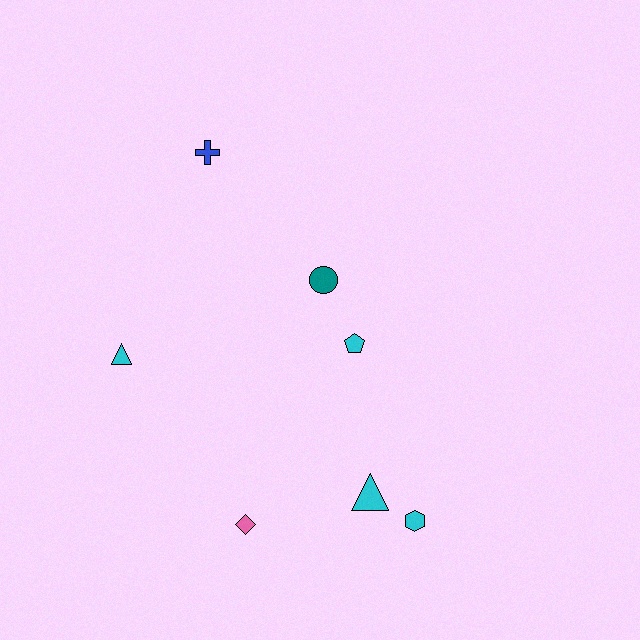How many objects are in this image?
There are 7 objects.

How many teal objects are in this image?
There is 1 teal object.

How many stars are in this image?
There are no stars.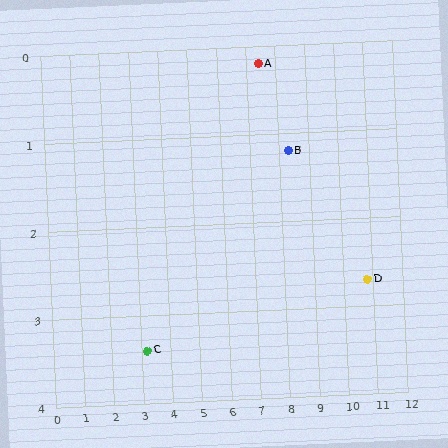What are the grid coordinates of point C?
Point C is at approximately (3.2, 3.4).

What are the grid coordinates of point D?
Point D is at approximately (10.8, 2.7).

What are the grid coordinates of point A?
Point A is at approximately (7.4, 0.2).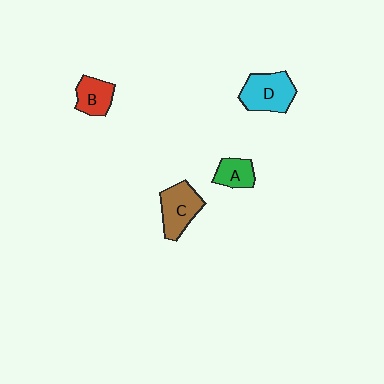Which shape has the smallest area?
Shape A (green).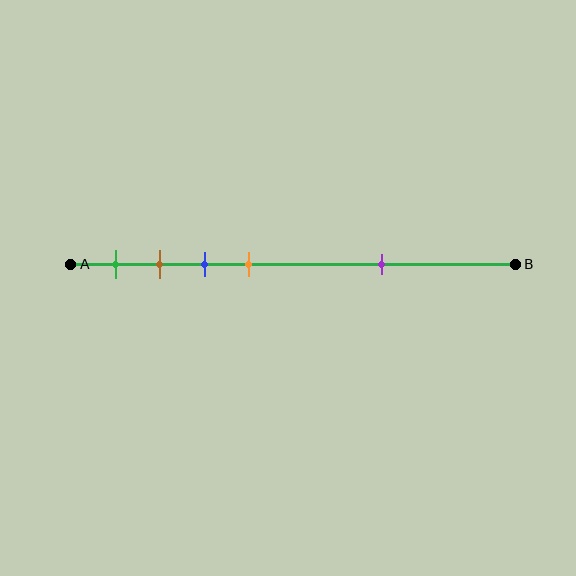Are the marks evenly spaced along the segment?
No, the marks are not evenly spaced.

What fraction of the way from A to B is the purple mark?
The purple mark is approximately 70% (0.7) of the way from A to B.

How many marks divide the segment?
There are 5 marks dividing the segment.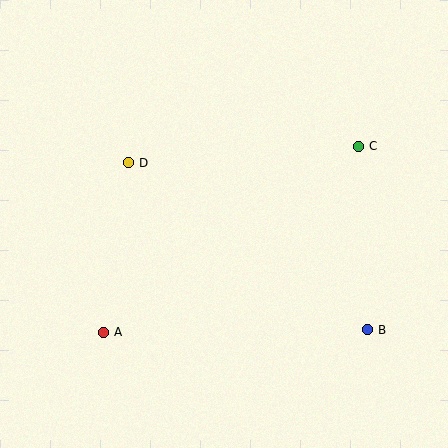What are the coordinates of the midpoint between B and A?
The midpoint between B and A is at (236, 331).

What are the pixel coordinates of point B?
Point B is at (368, 330).